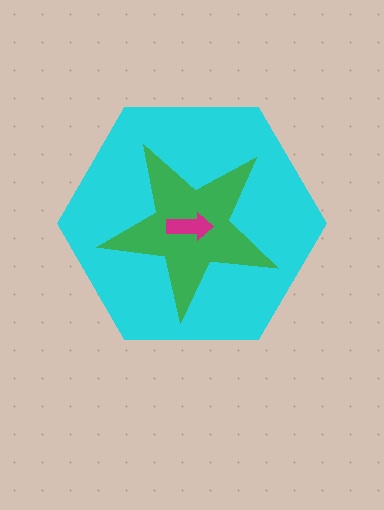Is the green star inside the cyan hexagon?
Yes.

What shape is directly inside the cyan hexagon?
The green star.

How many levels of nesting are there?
3.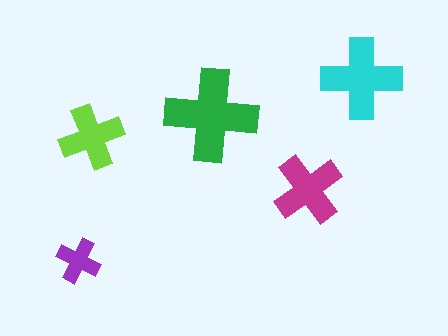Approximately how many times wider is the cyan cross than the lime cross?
About 1.5 times wider.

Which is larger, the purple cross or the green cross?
The green one.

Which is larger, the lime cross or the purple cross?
The lime one.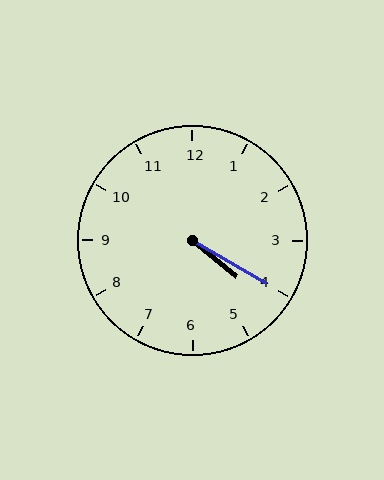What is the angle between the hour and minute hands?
Approximately 10 degrees.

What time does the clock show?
4:20.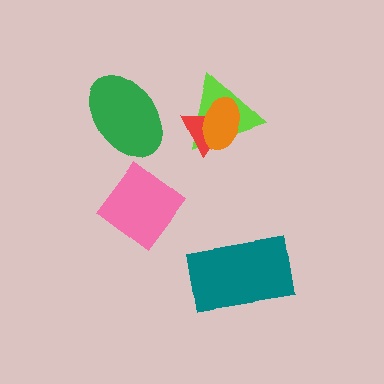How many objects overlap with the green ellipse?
0 objects overlap with the green ellipse.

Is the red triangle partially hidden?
Yes, it is partially covered by another shape.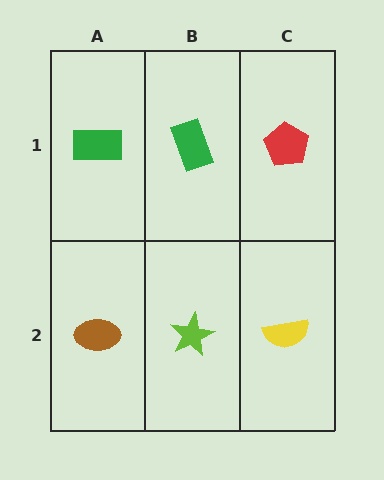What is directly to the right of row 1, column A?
A green rectangle.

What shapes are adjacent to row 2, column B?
A green rectangle (row 1, column B), a brown ellipse (row 2, column A), a yellow semicircle (row 2, column C).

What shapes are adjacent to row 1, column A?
A brown ellipse (row 2, column A), a green rectangle (row 1, column B).